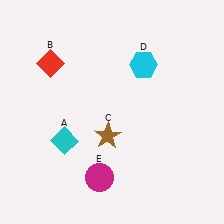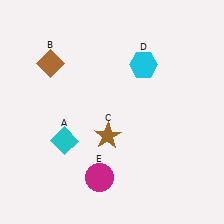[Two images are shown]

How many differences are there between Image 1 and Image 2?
There is 1 difference between the two images.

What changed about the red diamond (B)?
In Image 1, B is red. In Image 2, it changed to brown.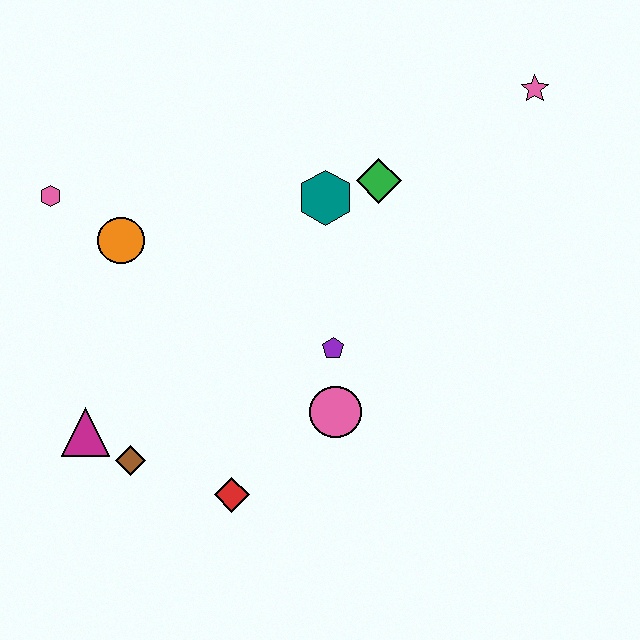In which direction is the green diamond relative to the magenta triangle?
The green diamond is to the right of the magenta triangle.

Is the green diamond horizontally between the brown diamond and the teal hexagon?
No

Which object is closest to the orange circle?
The pink hexagon is closest to the orange circle.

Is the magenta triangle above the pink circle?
No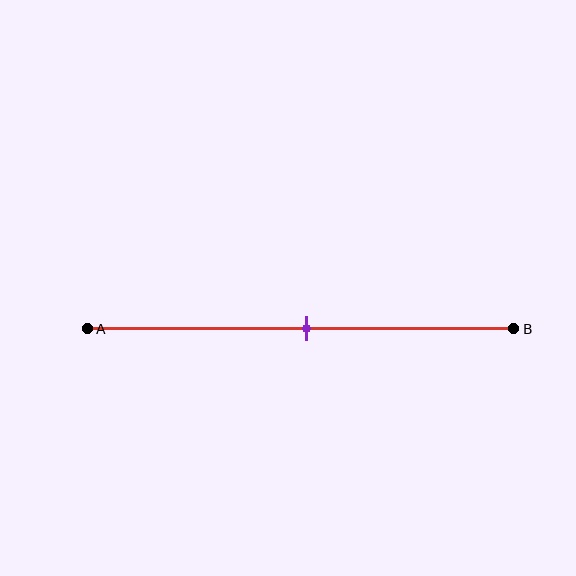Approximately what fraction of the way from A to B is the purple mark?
The purple mark is approximately 50% of the way from A to B.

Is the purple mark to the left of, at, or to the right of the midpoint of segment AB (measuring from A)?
The purple mark is approximately at the midpoint of segment AB.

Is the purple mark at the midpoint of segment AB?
Yes, the mark is approximately at the midpoint.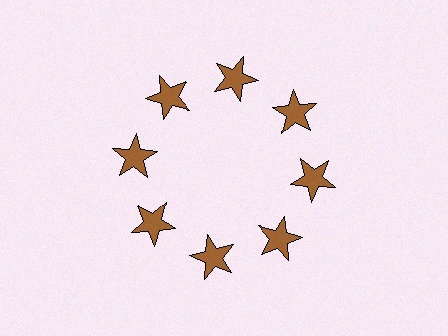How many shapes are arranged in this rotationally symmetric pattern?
There are 8 shapes, arranged in 8 groups of 1.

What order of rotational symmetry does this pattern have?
This pattern has 8-fold rotational symmetry.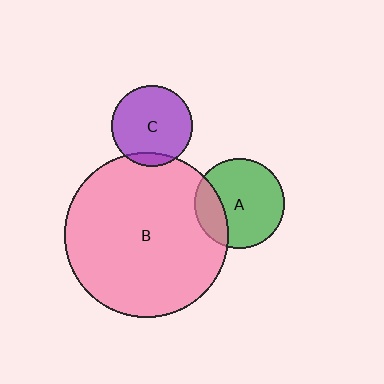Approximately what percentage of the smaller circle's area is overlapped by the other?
Approximately 10%.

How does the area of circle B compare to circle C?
Approximately 4.1 times.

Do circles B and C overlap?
Yes.